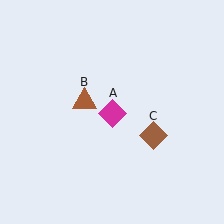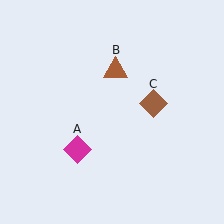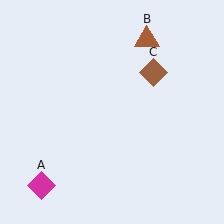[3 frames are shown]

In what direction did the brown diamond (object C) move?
The brown diamond (object C) moved up.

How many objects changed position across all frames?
3 objects changed position: magenta diamond (object A), brown triangle (object B), brown diamond (object C).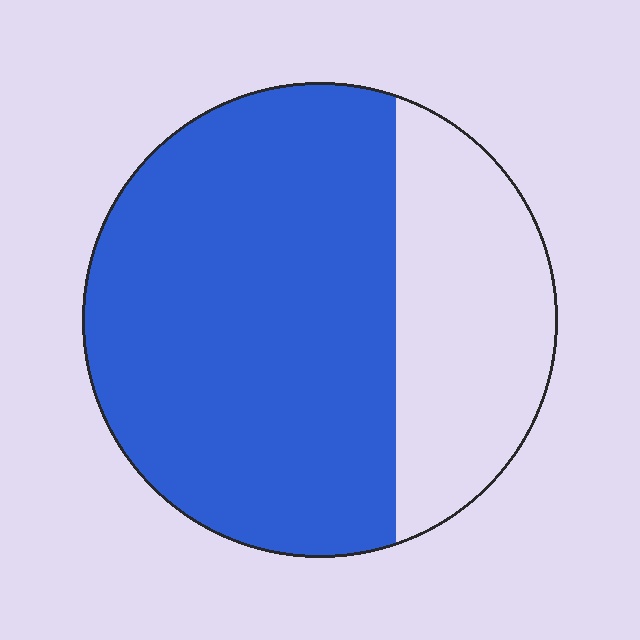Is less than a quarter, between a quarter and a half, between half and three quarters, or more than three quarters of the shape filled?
Between half and three quarters.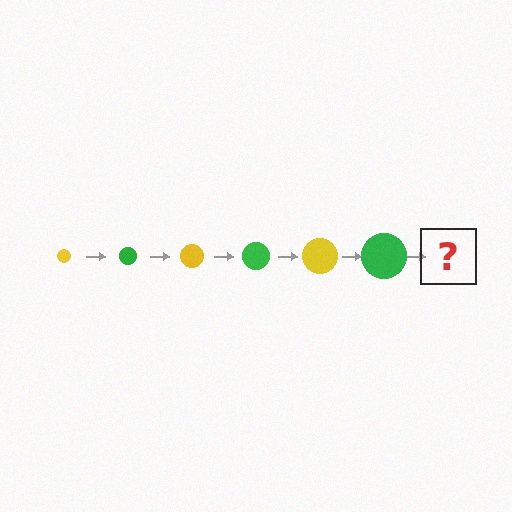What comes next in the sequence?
The next element should be a yellow circle, larger than the previous one.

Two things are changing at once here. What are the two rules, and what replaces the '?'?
The two rules are that the circle grows larger each step and the color cycles through yellow and green. The '?' should be a yellow circle, larger than the previous one.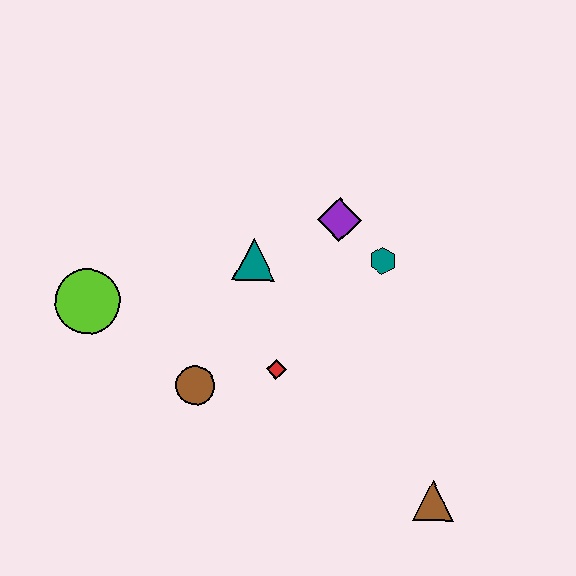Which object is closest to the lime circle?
The brown circle is closest to the lime circle.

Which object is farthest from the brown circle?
The brown triangle is farthest from the brown circle.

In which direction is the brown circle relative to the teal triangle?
The brown circle is below the teal triangle.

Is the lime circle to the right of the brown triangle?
No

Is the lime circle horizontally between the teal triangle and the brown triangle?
No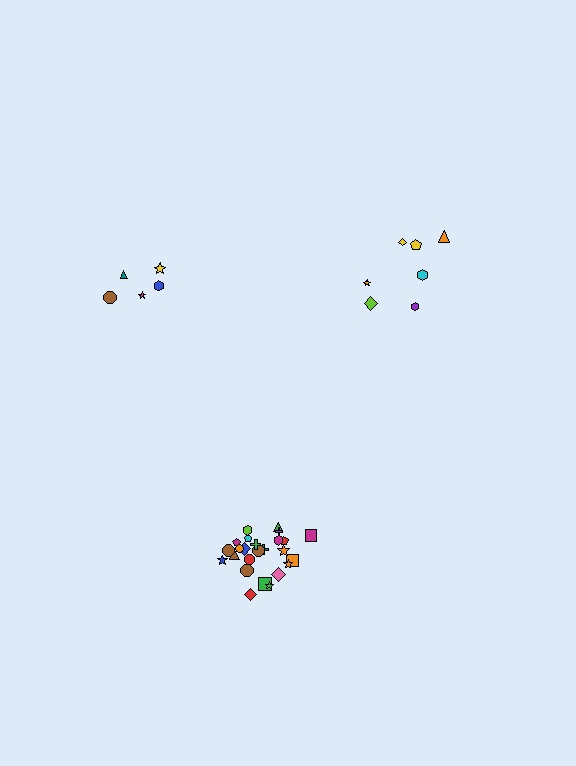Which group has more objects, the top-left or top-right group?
The top-right group.